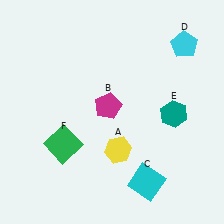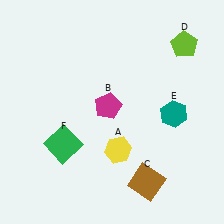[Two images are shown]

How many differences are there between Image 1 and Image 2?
There are 2 differences between the two images.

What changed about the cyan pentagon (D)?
In Image 1, D is cyan. In Image 2, it changed to lime.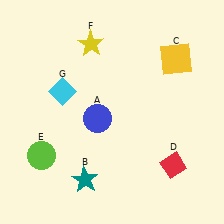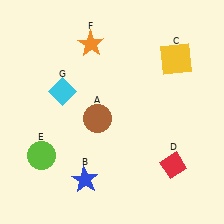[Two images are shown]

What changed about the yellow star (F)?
In Image 1, F is yellow. In Image 2, it changed to orange.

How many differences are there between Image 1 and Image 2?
There are 3 differences between the two images.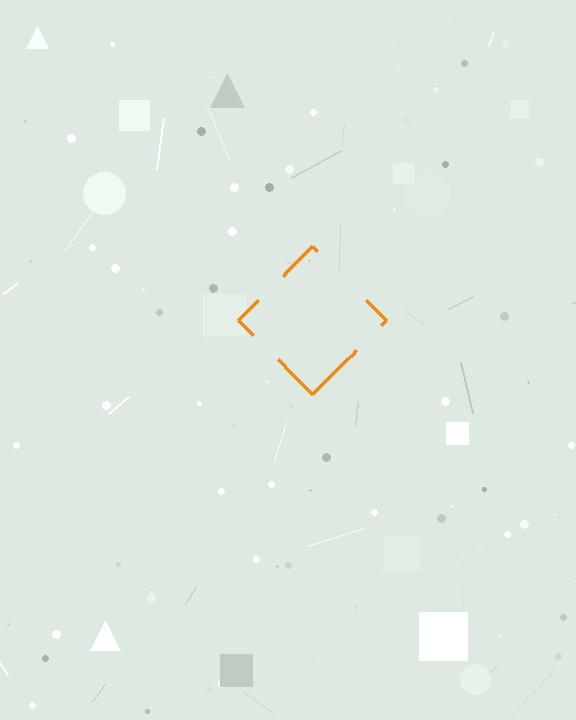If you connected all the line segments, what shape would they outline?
They would outline a diamond.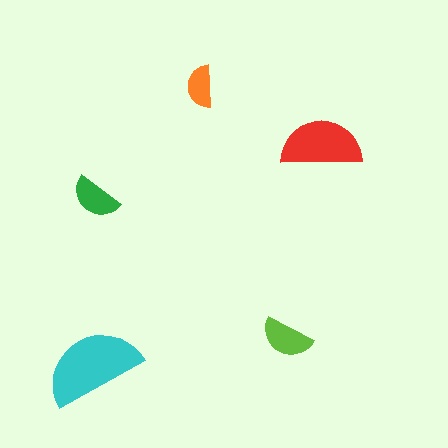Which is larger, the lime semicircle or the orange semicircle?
The lime one.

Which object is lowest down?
The cyan semicircle is bottommost.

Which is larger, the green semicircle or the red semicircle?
The red one.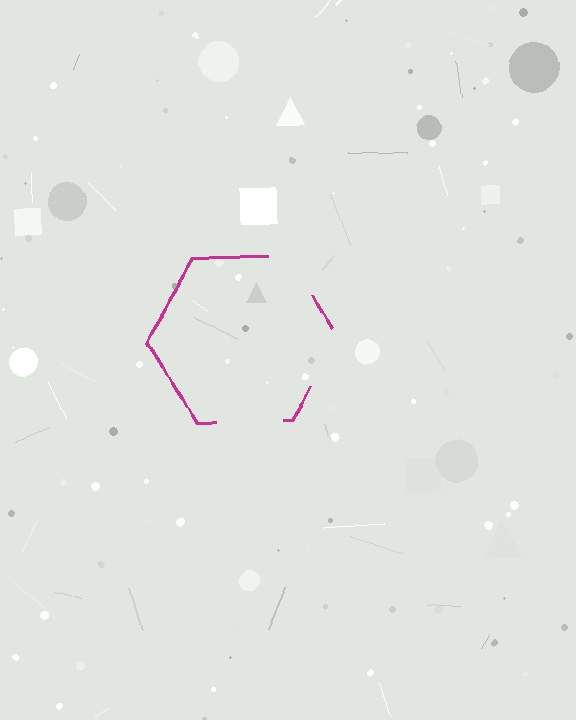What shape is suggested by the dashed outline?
The dashed outline suggests a hexagon.